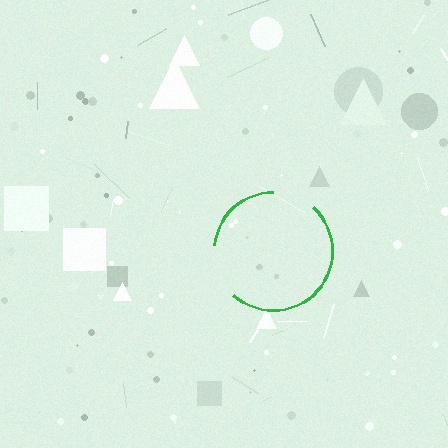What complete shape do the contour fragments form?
The contour fragments form a circle.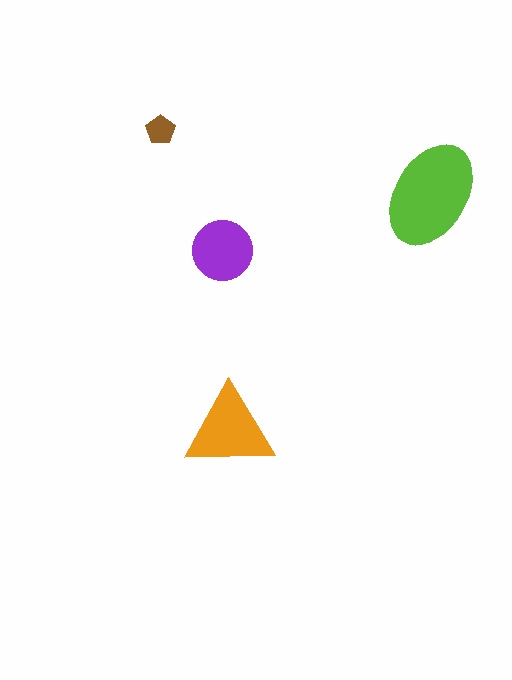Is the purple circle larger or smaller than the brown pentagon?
Larger.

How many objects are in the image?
There are 4 objects in the image.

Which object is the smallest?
The brown pentagon.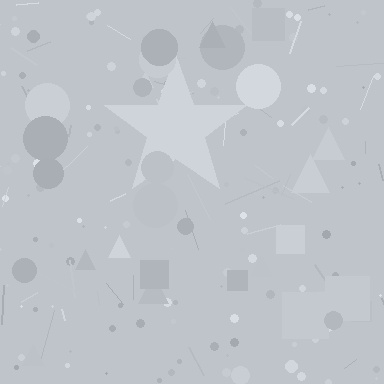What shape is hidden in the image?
A star is hidden in the image.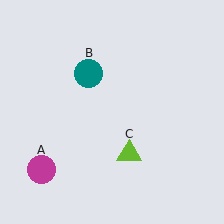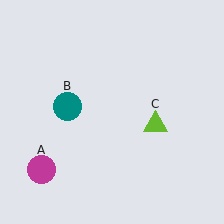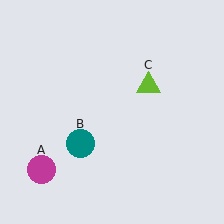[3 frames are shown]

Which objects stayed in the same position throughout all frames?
Magenta circle (object A) remained stationary.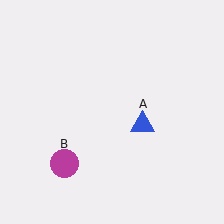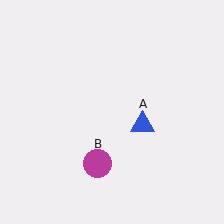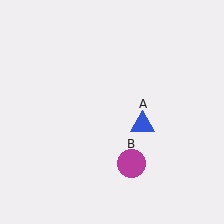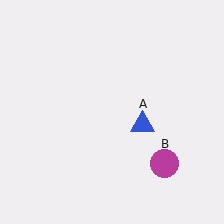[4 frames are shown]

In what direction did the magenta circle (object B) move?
The magenta circle (object B) moved right.